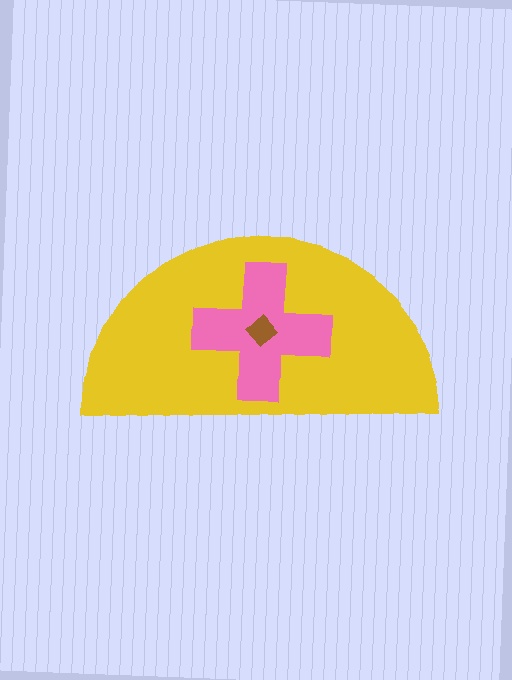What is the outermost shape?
The yellow semicircle.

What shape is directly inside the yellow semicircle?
The pink cross.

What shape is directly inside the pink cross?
The brown diamond.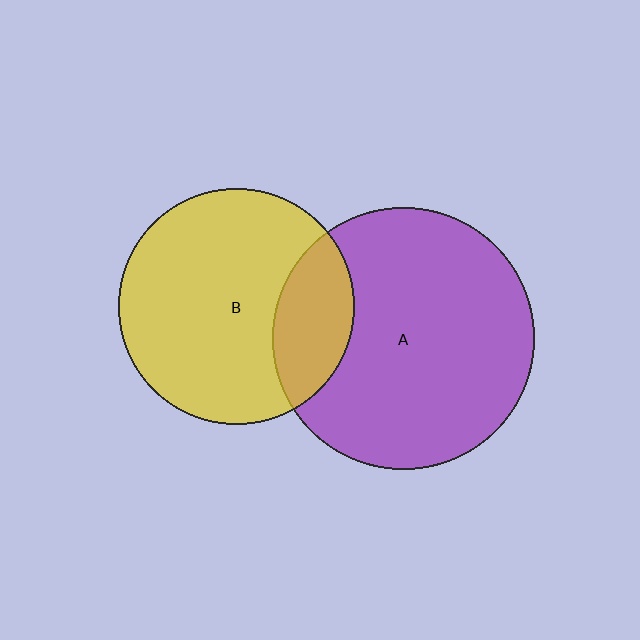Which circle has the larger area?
Circle A (purple).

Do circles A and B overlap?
Yes.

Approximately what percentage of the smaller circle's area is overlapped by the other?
Approximately 25%.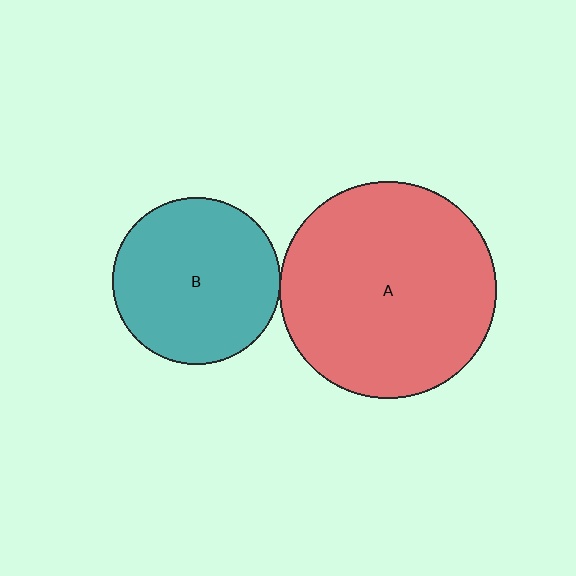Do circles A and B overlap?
Yes.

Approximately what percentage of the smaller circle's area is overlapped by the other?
Approximately 5%.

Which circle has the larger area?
Circle A (red).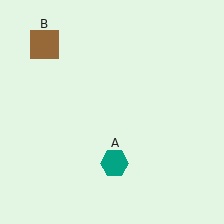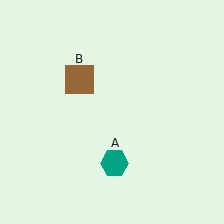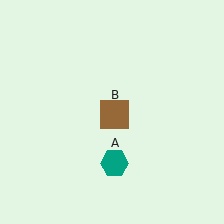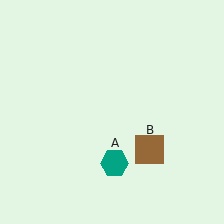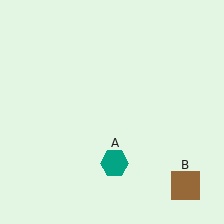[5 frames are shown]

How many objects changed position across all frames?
1 object changed position: brown square (object B).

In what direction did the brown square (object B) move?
The brown square (object B) moved down and to the right.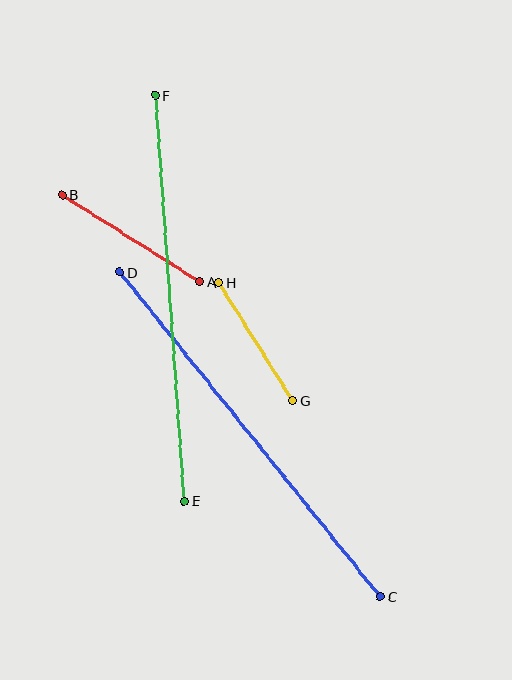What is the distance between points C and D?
The distance is approximately 416 pixels.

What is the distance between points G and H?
The distance is approximately 140 pixels.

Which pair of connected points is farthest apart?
Points C and D are farthest apart.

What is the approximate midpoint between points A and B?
The midpoint is at approximately (131, 238) pixels.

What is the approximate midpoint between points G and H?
The midpoint is at approximately (256, 342) pixels.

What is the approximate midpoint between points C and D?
The midpoint is at approximately (250, 434) pixels.